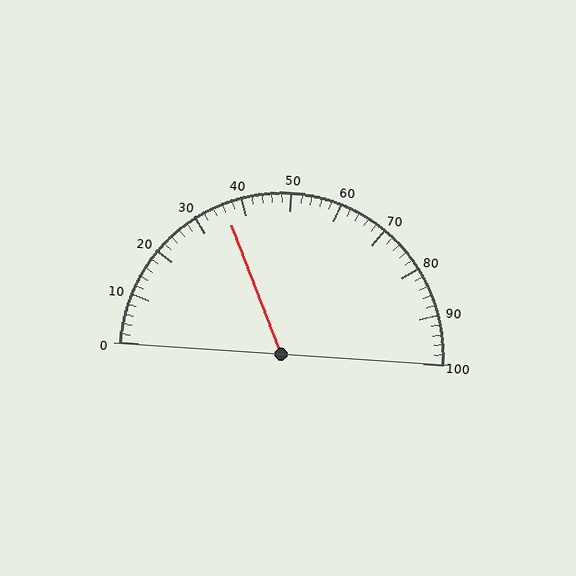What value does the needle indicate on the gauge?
The needle indicates approximately 36.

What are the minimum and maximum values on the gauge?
The gauge ranges from 0 to 100.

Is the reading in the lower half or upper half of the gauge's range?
The reading is in the lower half of the range (0 to 100).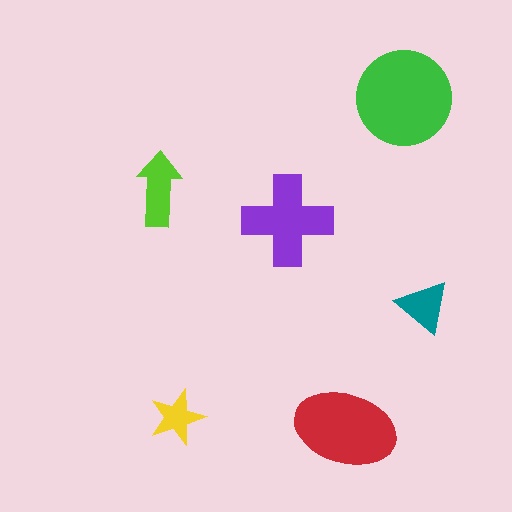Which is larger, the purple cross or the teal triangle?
The purple cross.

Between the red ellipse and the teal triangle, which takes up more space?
The red ellipse.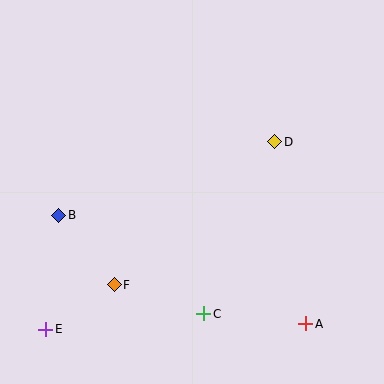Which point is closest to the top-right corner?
Point D is closest to the top-right corner.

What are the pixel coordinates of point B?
Point B is at (59, 215).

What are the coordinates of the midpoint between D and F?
The midpoint between D and F is at (194, 213).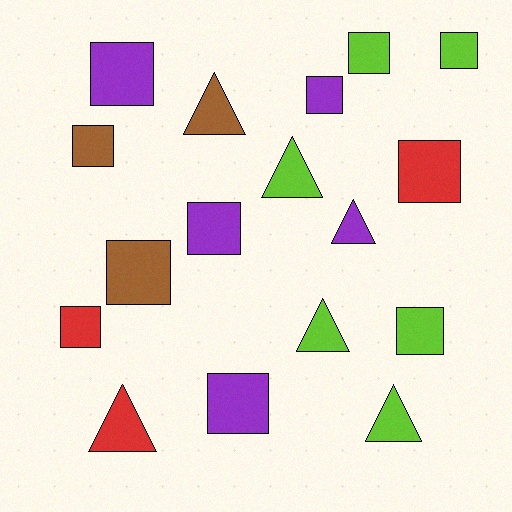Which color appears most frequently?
Lime, with 6 objects.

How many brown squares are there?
There are 2 brown squares.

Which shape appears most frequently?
Square, with 11 objects.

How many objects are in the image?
There are 17 objects.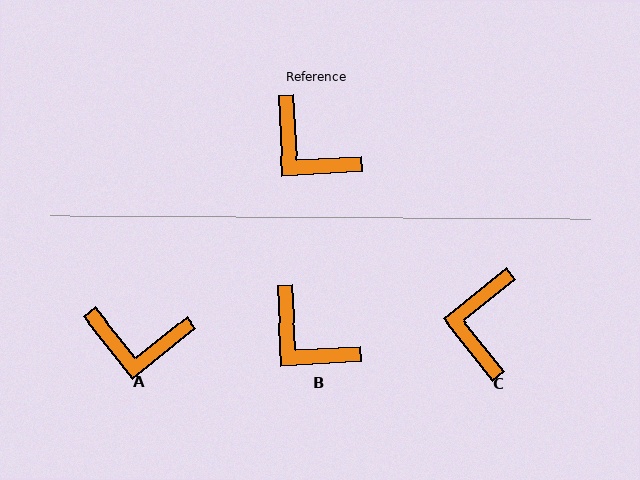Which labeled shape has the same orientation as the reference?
B.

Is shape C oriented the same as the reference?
No, it is off by about 54 degrees.